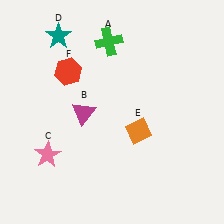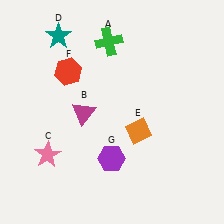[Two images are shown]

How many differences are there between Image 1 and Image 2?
There is 1 difference between the two images.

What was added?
A purple hexagon (G) was added in Image 2.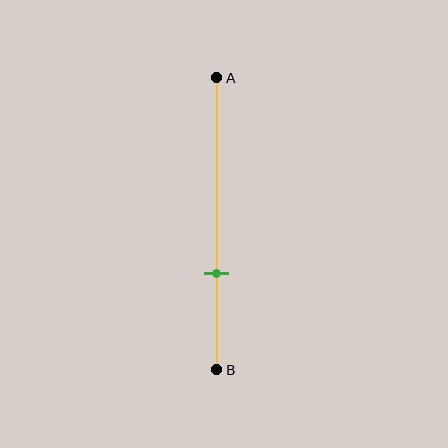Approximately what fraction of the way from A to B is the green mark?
The green mark is approximately 65% of the way from A to B.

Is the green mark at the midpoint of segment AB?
No, the mark is at about 65% from A, not at the 50% midpoint.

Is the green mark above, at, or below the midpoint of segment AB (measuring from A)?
The green mark is below the midpoint of segment AB.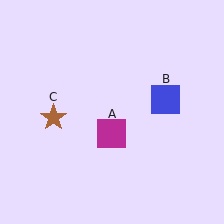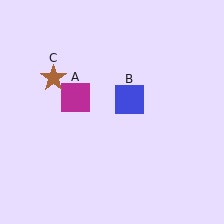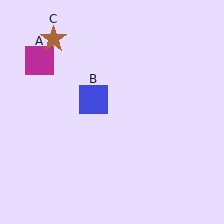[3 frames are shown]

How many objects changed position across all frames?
3 objects changed position: magenta square (object A), blue square (object B), brown star (object C).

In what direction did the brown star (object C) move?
The brown star (object C) moved up.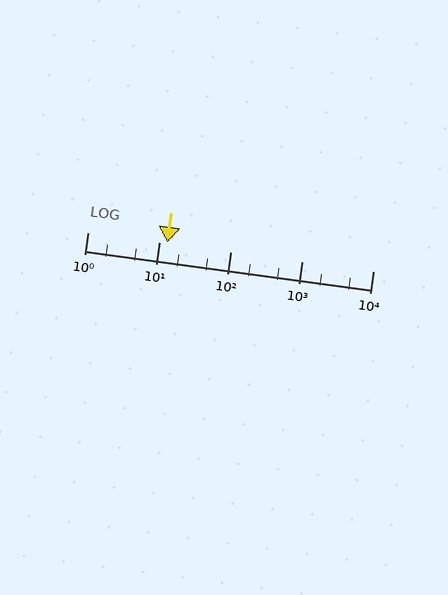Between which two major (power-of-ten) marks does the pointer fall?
The pointer is between 10 and 100.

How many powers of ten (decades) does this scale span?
The scale spans 4 decades, from 1 to 10000.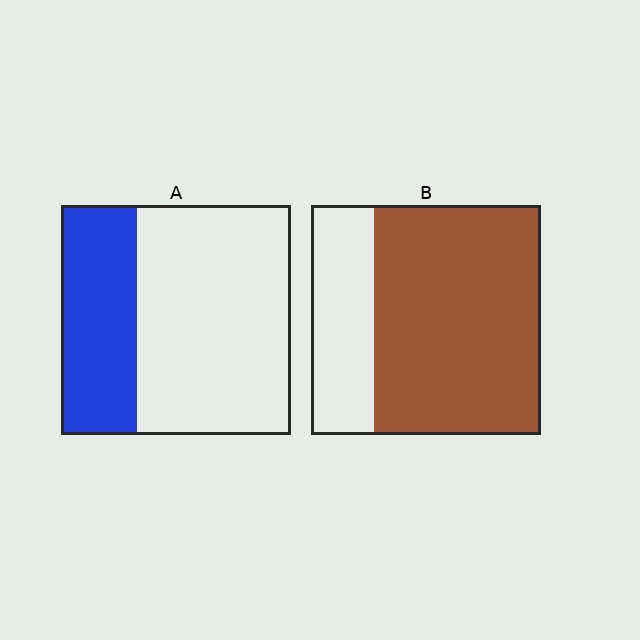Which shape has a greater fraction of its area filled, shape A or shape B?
Shape B.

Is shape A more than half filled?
No.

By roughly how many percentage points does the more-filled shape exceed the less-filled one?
By roughly 40 percentage points (B over A).